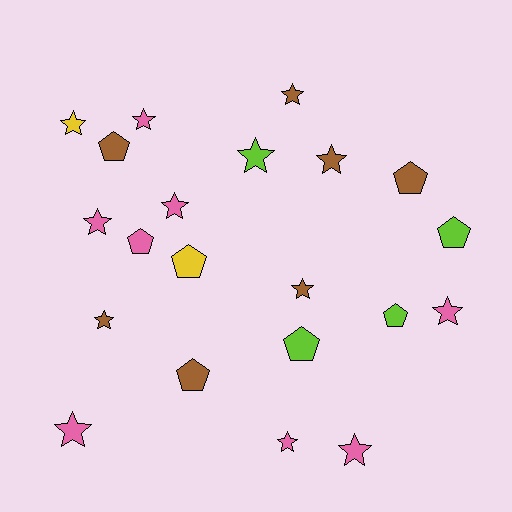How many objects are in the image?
There are 21 objects.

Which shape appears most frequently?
Star, with 13 objects.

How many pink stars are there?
There are 7 pink stars.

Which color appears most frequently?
Pink, with 8 objects.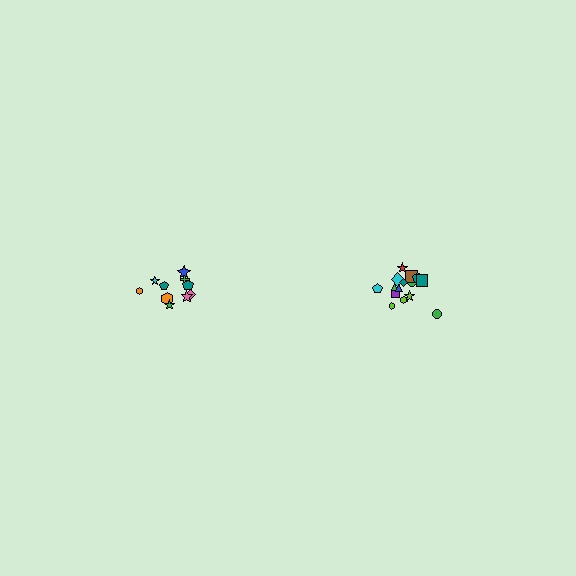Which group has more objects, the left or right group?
The right group.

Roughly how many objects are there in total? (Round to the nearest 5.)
Roughly 25 objects in total.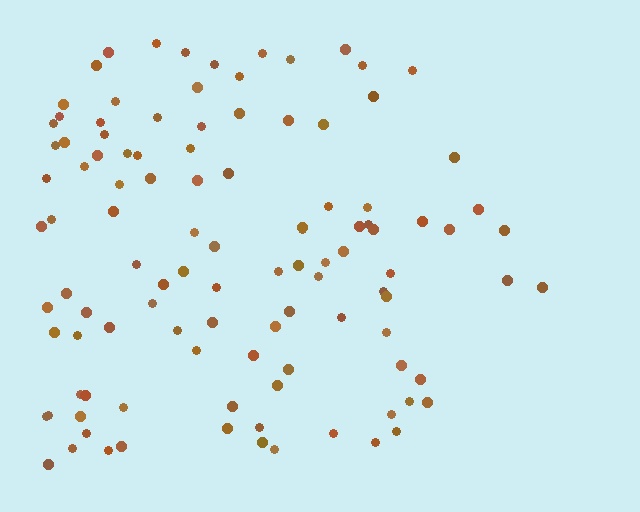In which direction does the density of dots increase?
From right to left, with the left side densest.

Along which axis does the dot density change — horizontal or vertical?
Horizontal.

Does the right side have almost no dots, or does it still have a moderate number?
Still a moderate number, just noticeably fewer than the left.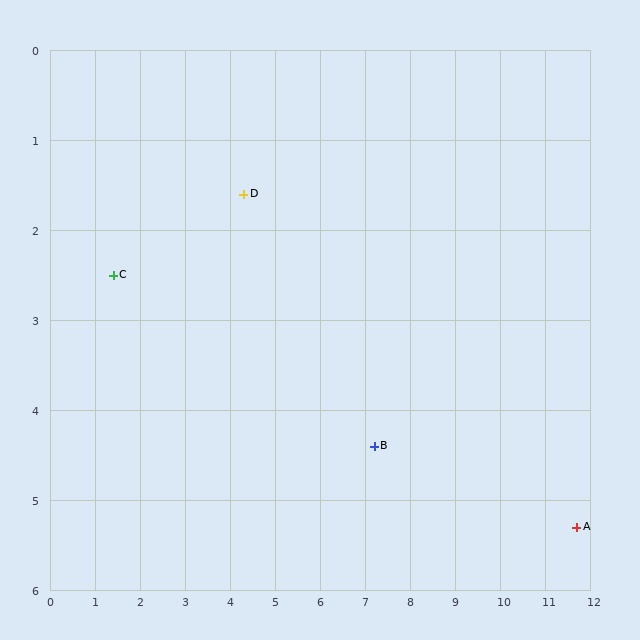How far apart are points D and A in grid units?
Points D and A are about 8.3 grid units apart.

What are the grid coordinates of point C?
Point C is at approximately (1.4, 2.5).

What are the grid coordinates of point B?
Point B is at approximately (7.2, 4.4).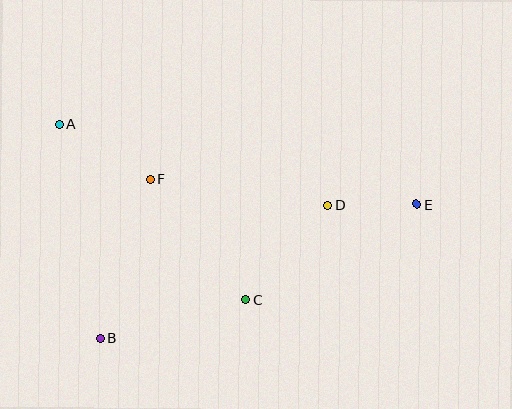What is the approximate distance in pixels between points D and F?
The distance between D and F is approximately 179 pixels.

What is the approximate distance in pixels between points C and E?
The distance between C and E is approximately 196 pixels.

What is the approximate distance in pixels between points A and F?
The distance between A and F is approximately 107 pixels.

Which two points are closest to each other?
Points D and E are closest to each other.